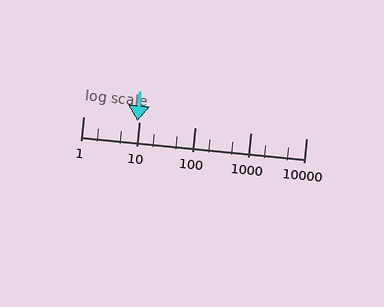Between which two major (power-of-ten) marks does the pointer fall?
The pointer is between 1 and 10.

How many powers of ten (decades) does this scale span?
The scale spans 4 decades, from 1 to 10000.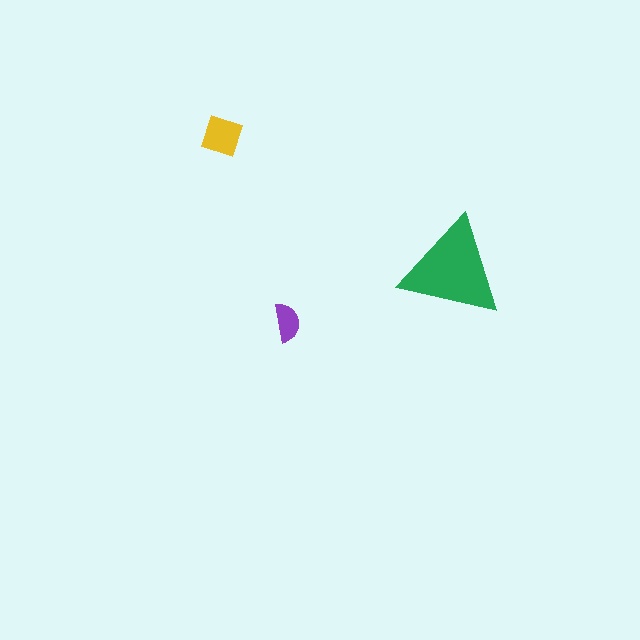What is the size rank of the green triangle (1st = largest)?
1st.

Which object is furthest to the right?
The green triangle is rightmost.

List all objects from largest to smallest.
The green triangle, the yellow diamond, the purple semicircle.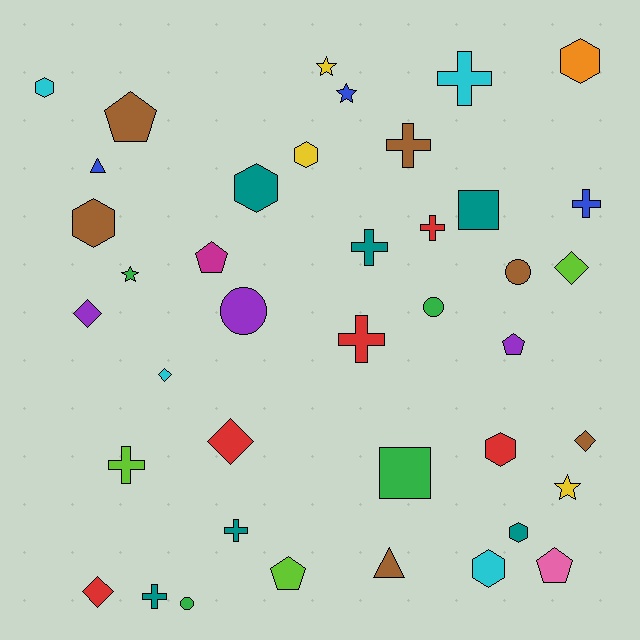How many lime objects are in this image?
There are 3 lime objects.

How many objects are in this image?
There are 40 objects.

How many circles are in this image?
There are 4 circles.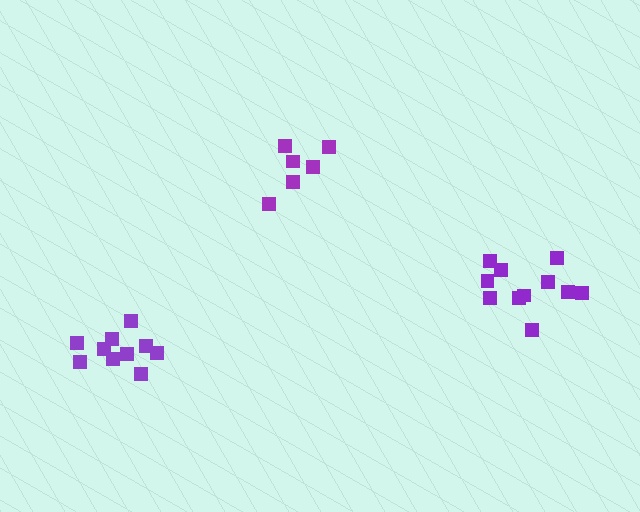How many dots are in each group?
Group 1: 10 dots, Group 2: 11 dots, Group 3: 6 dots (27 total).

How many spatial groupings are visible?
There are 3 spatial groupings.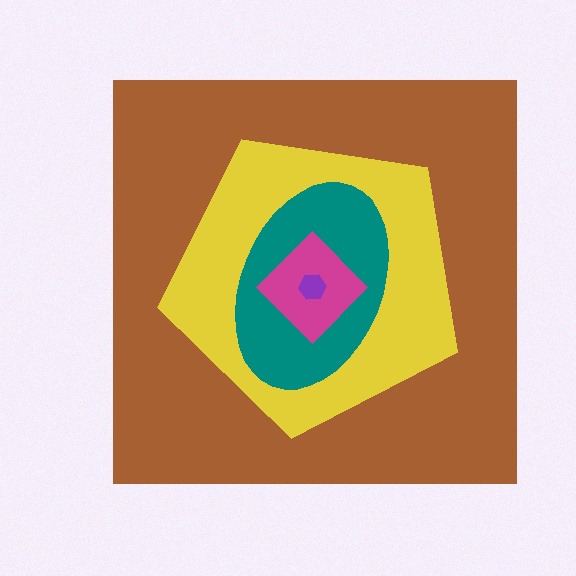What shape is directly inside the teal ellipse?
The magenta diamond.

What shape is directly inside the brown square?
The yellow pentagon.